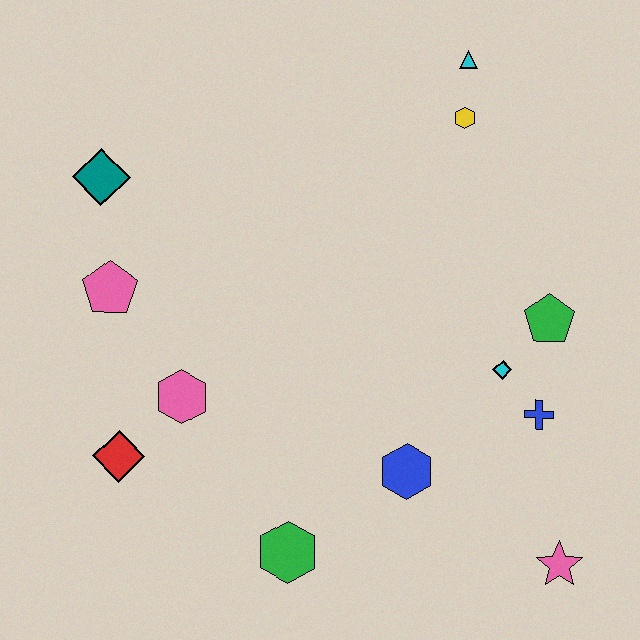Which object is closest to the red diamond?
The pink hexagon is closest to the red diamond.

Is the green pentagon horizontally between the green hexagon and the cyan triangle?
No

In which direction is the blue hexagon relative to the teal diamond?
The blue hexagon is to the right of the teal diamond.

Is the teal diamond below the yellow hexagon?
Yes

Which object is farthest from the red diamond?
The cyan triangle is farthest from the red diamond.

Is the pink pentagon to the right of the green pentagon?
No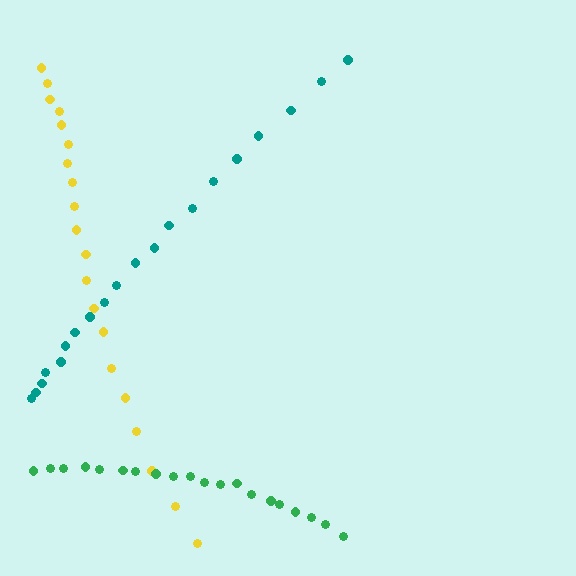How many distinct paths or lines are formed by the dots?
There are 3 distinct paths.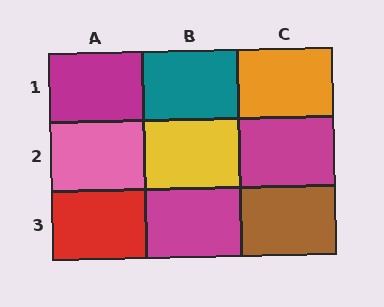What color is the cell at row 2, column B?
Yellow.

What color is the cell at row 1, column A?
Magenta.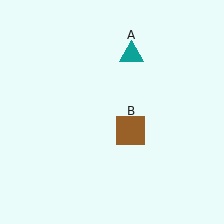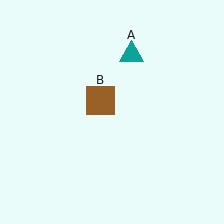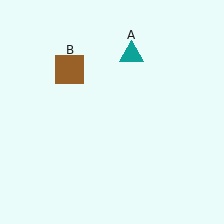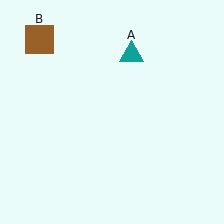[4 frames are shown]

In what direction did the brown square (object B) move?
The brown square (object B) moved up and to the left.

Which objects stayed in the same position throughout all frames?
Teal triangle (object A) remained stationary.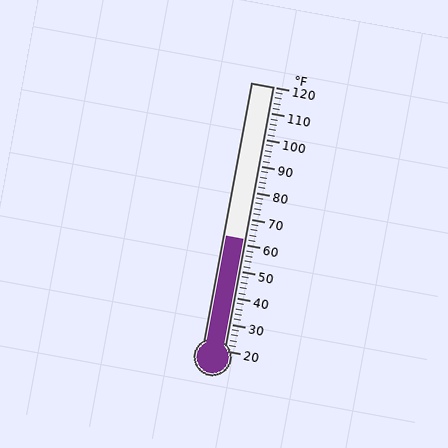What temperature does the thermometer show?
The thermometer shows approximately 62°F.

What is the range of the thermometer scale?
The thermometer scale ranges from 20°F to 120°F.